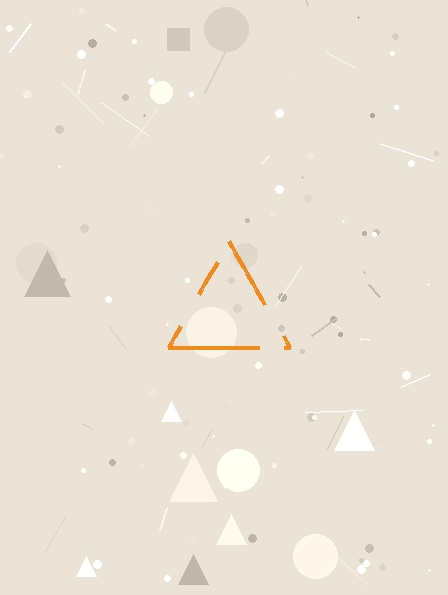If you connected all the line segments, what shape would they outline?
They would outline a triangle.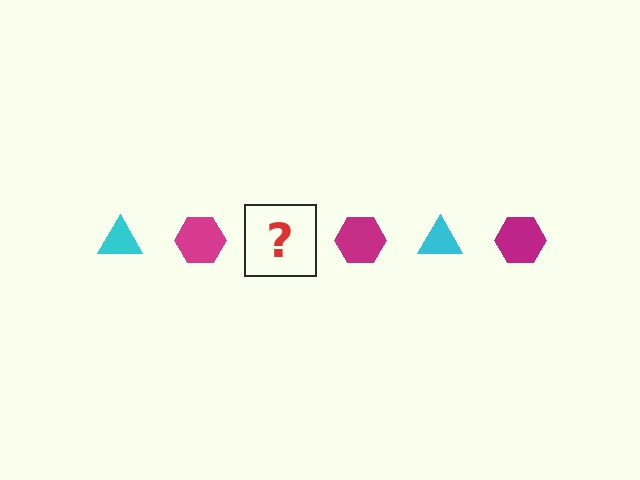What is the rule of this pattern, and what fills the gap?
The rule is that the pattern alternates between cyan triangle and magenta hexagon. The gap should be filled with a cyan triangle.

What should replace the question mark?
The question mark should be replaced with a cyan triangle.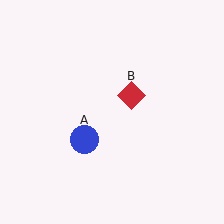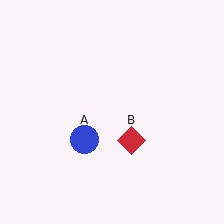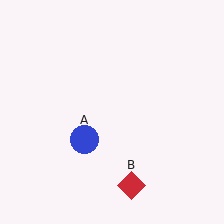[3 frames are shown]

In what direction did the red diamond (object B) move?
The red diamond (object B) moved down.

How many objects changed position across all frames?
1 object changed position: red diamond (object B).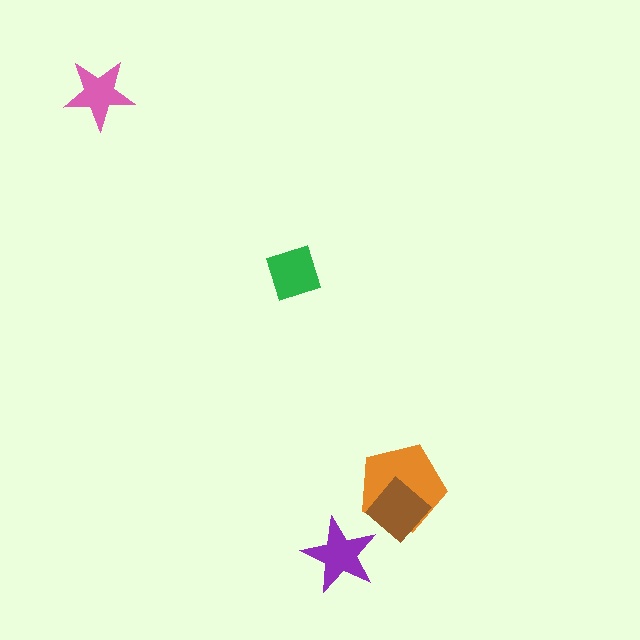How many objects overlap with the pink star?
0 objects overlap with the pink star.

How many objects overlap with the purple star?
0 objects overlap with the purple star.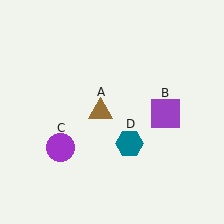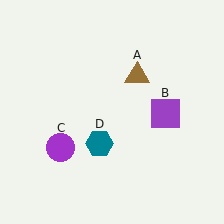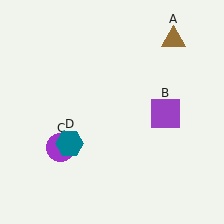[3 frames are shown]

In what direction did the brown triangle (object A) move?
The brown triangle (object A) moved up and to the right.